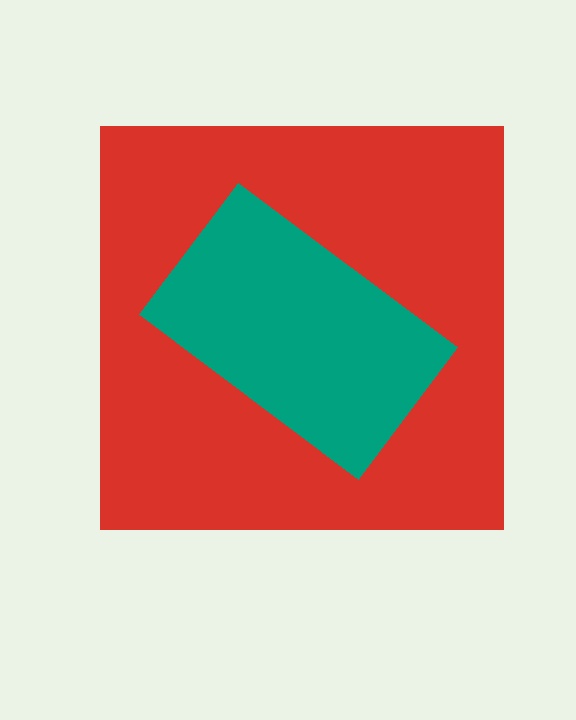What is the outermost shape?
The red square.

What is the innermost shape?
The teal rectangle.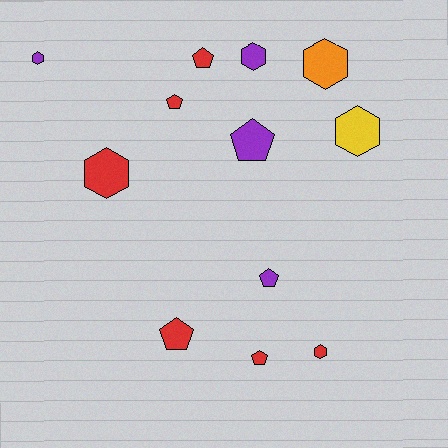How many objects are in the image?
There are 12 objects.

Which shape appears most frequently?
Pentagon, with 6 objects.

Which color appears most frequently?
Red, with 6 objects.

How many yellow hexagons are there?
There is 1 yellow hexagon.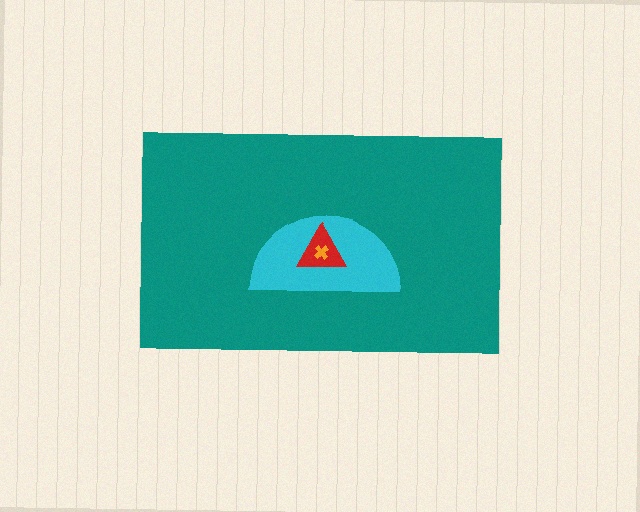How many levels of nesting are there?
4.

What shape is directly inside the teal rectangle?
The cyan semicircle.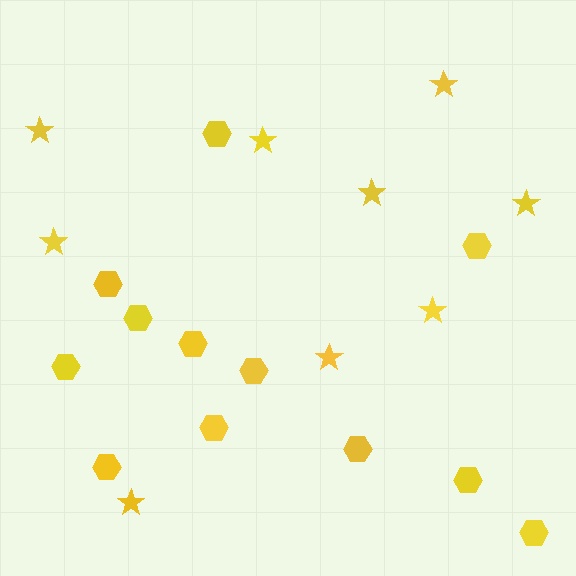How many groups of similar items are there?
There are 2 groups: one group of stars (9) and one group of hexagons (12).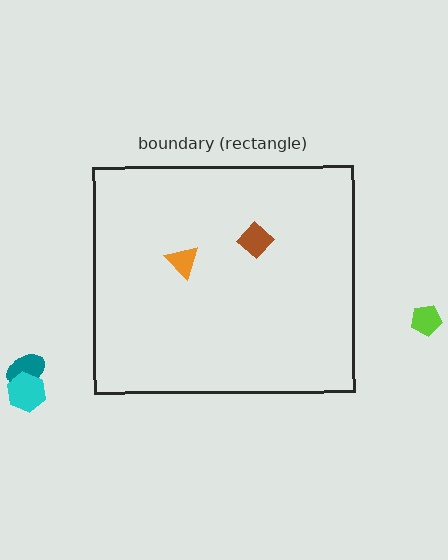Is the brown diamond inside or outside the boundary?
Inside.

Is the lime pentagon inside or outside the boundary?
Outside.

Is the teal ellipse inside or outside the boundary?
Outside.